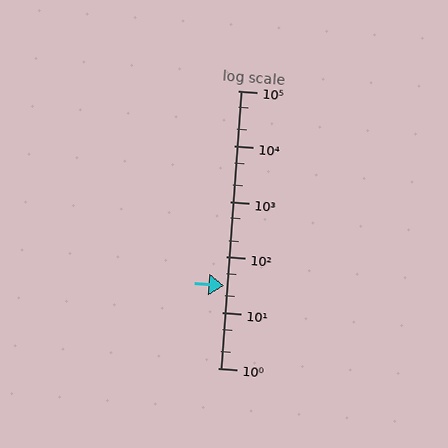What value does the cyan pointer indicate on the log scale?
The pointer indicates approximately 30.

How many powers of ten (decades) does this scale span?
The scale spans 5 decades, from 1 to 100000.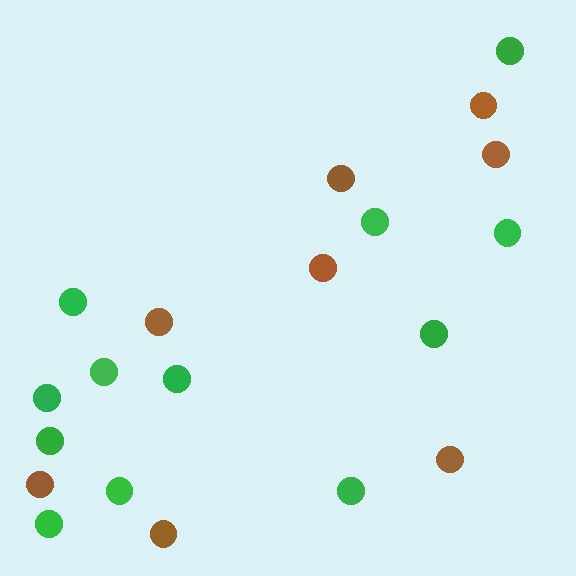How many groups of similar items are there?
There are 2 groups: one group of green circles (12) and one group of brown circles (8).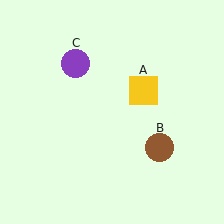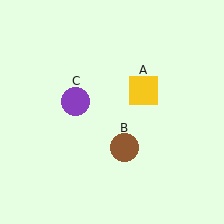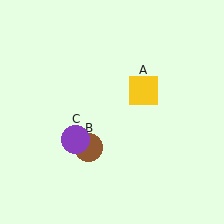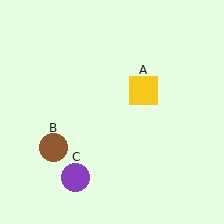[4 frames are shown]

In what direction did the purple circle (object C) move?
The purple circle (object C) moved down.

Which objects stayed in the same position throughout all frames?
Yellow square (object A) remained stationary.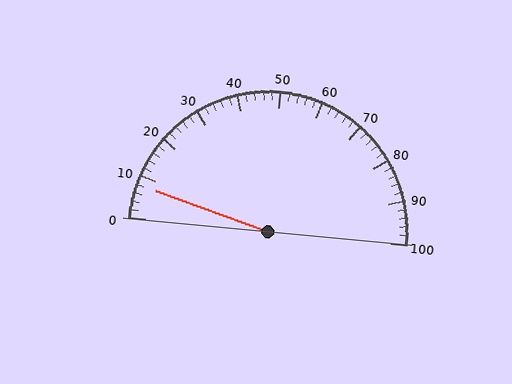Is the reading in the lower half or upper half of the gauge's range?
The reading is in the lower half of the range (0 to 100).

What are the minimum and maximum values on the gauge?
The gauge ranges from 0 to 100.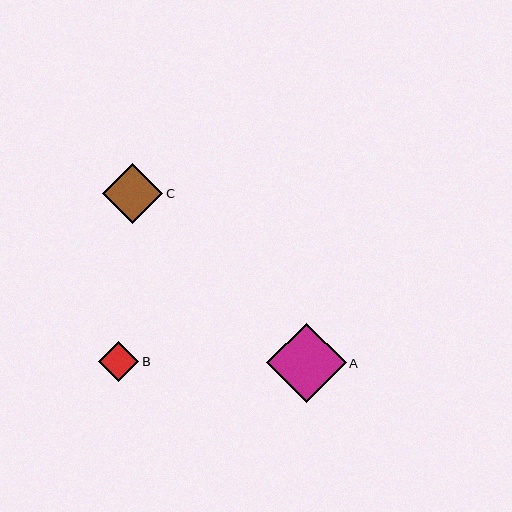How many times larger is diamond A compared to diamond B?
Diamond A is approximately 2.0 times the size of diamond B.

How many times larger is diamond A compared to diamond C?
Diamond A is approximately 1.3 times the size of diamond C.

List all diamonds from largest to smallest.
From largest to smallest: A, C, B.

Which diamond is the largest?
Diamond A is the largest with a size of approximately 79 pixels.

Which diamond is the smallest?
Diamond B is the smallest with a size of approximately 40 pixels.